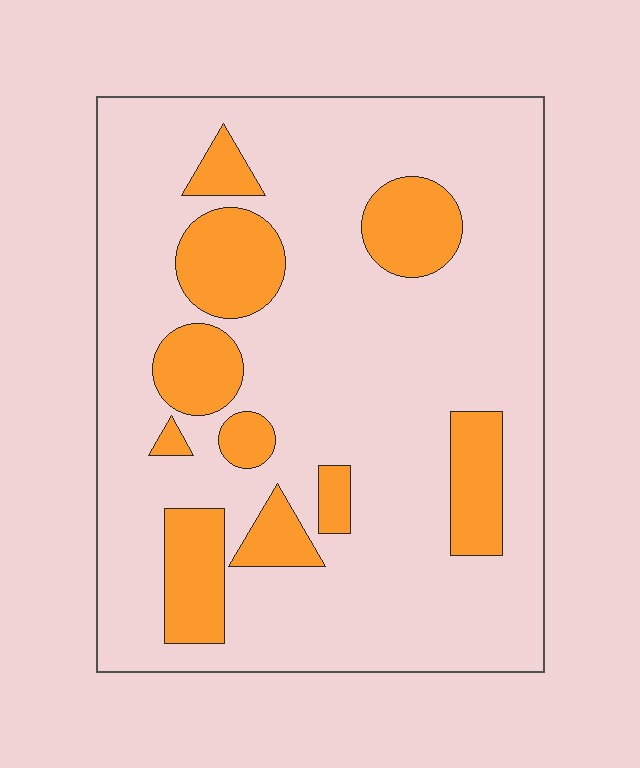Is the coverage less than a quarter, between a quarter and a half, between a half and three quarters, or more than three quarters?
Less than a quarter.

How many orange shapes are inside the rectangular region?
10.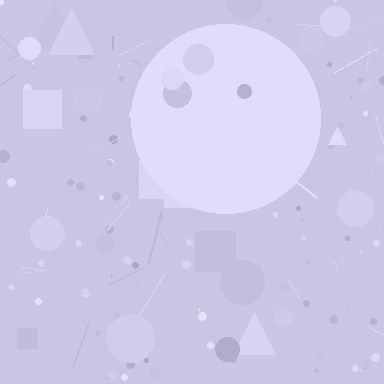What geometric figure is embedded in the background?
A circle is embedded in the background.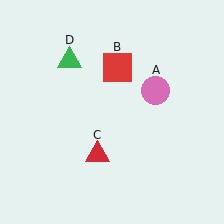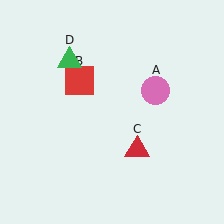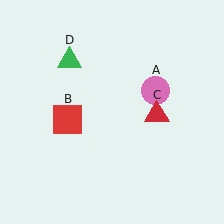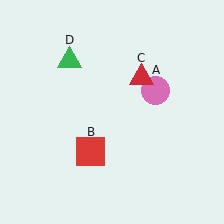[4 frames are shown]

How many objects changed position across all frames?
2 objects changed position: red square (object B), red triangle (object C).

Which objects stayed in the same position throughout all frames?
Pink circle (object A) and green triangle (object D) remained stationary.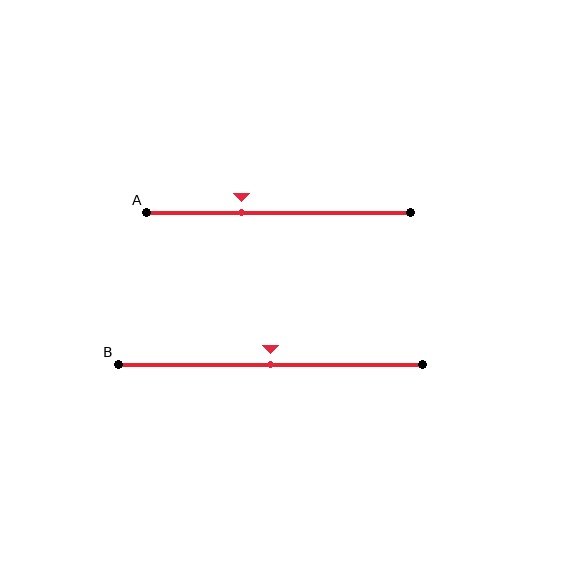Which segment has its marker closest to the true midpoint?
Segment B has its marker closest to the true midpoint.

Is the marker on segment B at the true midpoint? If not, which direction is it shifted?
Yes, the marker on segment B is at the true midpoint.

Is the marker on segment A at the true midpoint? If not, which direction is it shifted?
No, the marker on segment A is shifted to the left by about 14% of the segment length.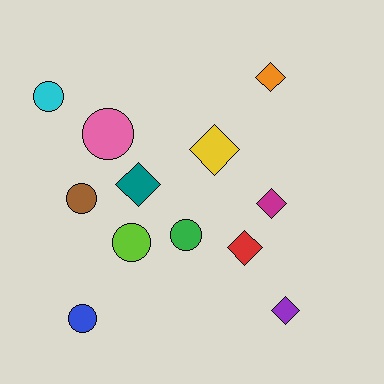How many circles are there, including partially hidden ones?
There are 6 circles.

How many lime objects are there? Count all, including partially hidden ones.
There is 1 lime object.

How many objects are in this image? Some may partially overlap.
There are 12 objects.